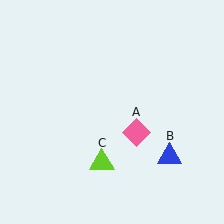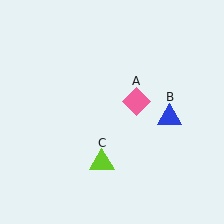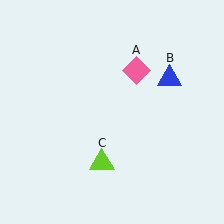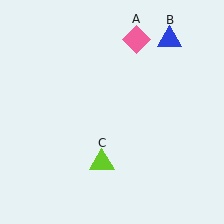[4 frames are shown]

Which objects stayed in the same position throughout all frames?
Lime triangle (object C) remained stationary.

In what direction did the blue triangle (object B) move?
The blue triangle (object B) moved up.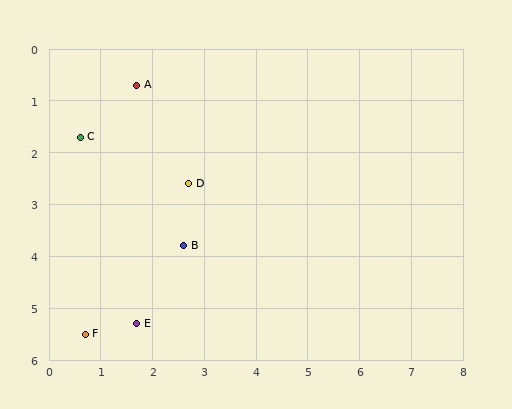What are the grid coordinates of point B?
Point B is at approximately (2.6, 3.8).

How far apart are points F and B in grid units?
Points F and B are about 2.5 grid units apart.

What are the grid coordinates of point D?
Point D is at approximately (2.7, 2.6).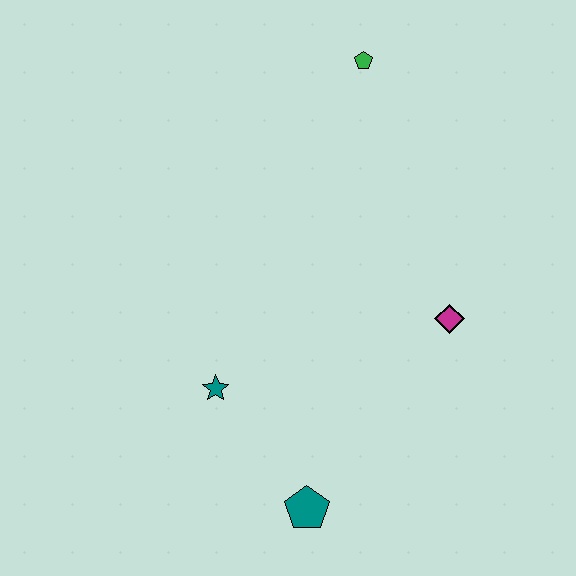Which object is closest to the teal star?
The teal pentagon is closest to the teal star.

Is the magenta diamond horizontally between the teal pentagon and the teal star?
No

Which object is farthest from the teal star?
The green pentagon is farthest from the teal star.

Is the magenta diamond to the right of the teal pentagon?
Yes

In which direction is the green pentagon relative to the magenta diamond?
The green pentagon is above the magenta diamond.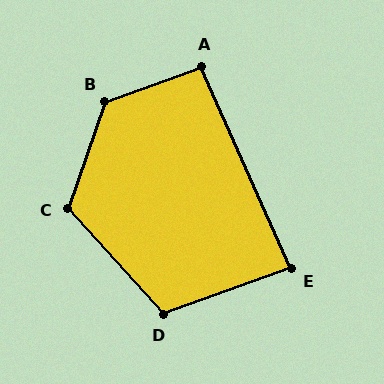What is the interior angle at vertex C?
Approximately 119 degrees (obtuse).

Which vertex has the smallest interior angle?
E, at approximately 86 degrees.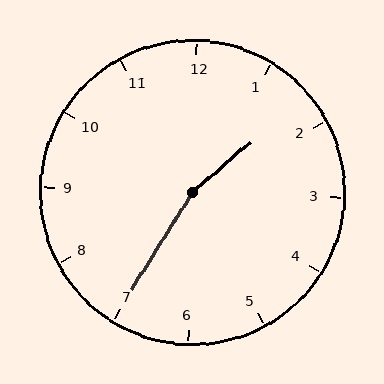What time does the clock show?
1:35.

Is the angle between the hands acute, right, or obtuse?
It is obtuse.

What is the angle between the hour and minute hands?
Approximately 162 degrees.